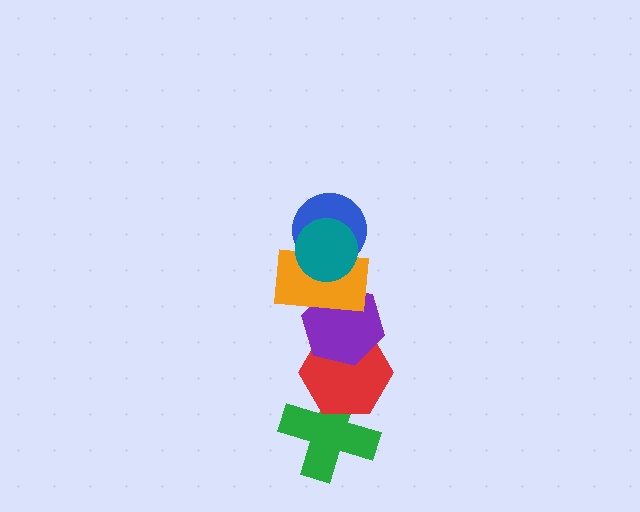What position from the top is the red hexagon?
The red hexagon is 5th from the top.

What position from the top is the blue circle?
The blue circle is 2nd from the top.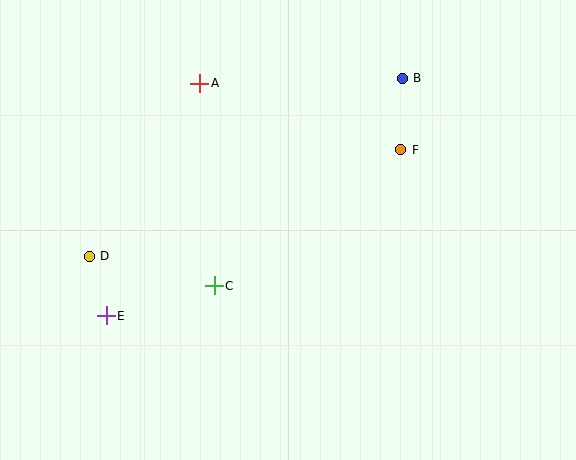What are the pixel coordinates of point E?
Point E is at (106, 316).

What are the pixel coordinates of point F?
Point F is at (401, 150).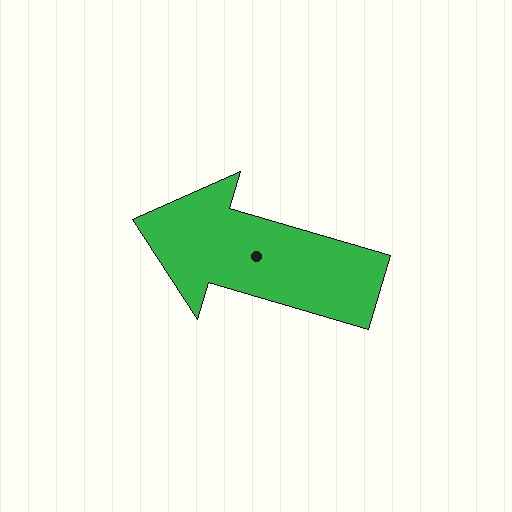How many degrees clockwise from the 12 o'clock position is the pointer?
Approximately 286 degrees.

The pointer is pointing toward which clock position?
Roughly 10 o'clock.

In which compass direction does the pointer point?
West.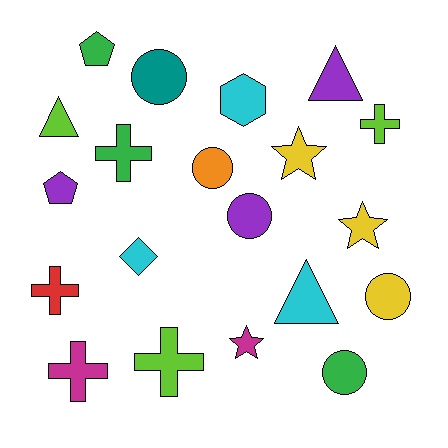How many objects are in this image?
There are 20 objects.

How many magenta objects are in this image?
There are 2 magenta objects.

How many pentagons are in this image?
There are 2 pentagons.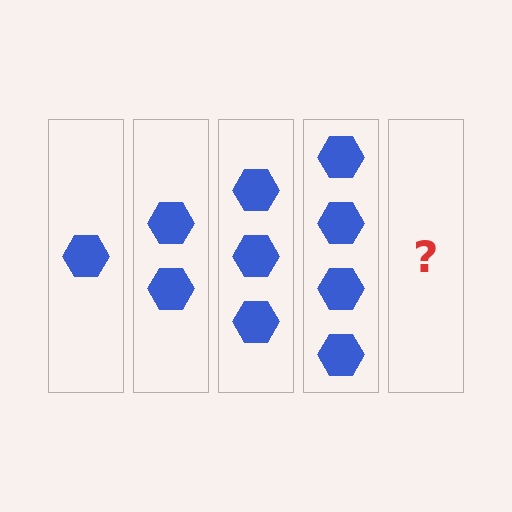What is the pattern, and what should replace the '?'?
The pattern is that each step adds one more hexagon. The '?' should be 5 hexagons.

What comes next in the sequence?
The next element should be 5 hexagons.